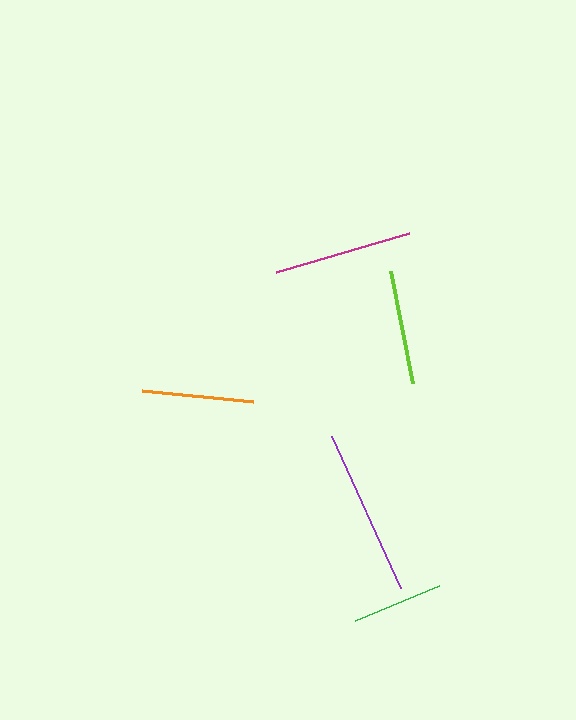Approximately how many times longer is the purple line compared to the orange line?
The purple line is approximately 1.5 times the length of the orange line.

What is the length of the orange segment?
The orange segment is approximately 112 pixels long.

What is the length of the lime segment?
The lime segment is approximately 114 pixels long.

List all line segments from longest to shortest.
From longest to shortest: purple, magenta, lime, orange, green.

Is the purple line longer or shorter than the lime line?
The purple line is longer than the lime line.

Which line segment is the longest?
The purple line is the longest at approximately 166 pixels.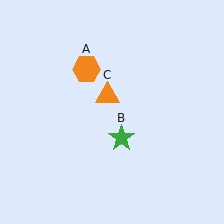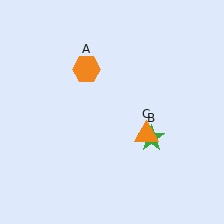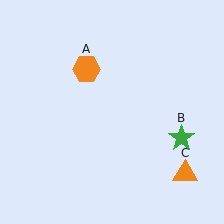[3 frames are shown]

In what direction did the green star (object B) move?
The green star (object B) moved right.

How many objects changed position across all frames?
2 objects changed position: green star (object B), orange triangle (object C).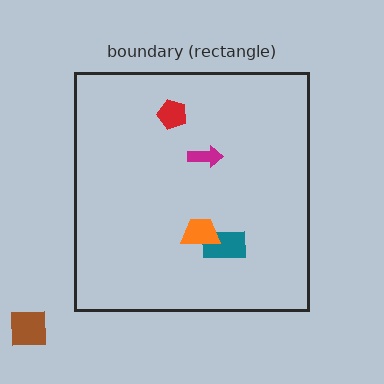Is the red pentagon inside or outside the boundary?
Inside.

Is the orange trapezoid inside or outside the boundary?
Inside.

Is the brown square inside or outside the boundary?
Outside.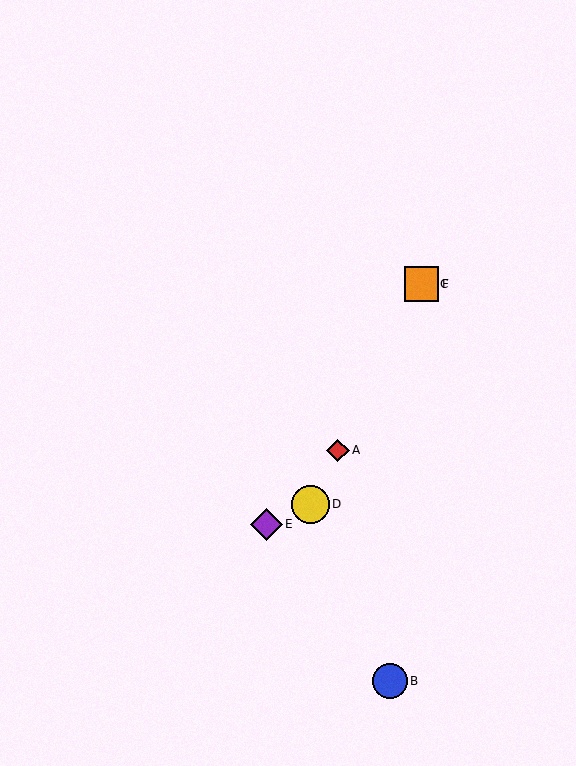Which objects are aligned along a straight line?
Objects A, C, D, F are aligned along a straight line.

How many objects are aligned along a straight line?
4 objects (A, C, D, F) are aligned along a straight line.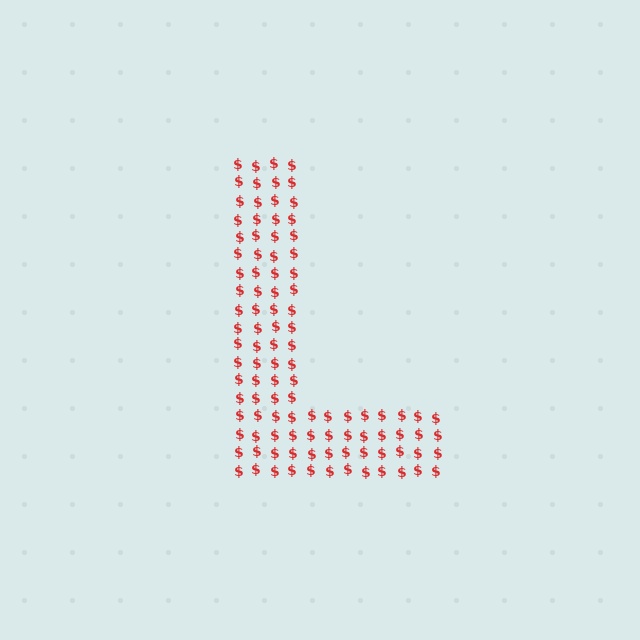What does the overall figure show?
The overall figure shows the letter L.